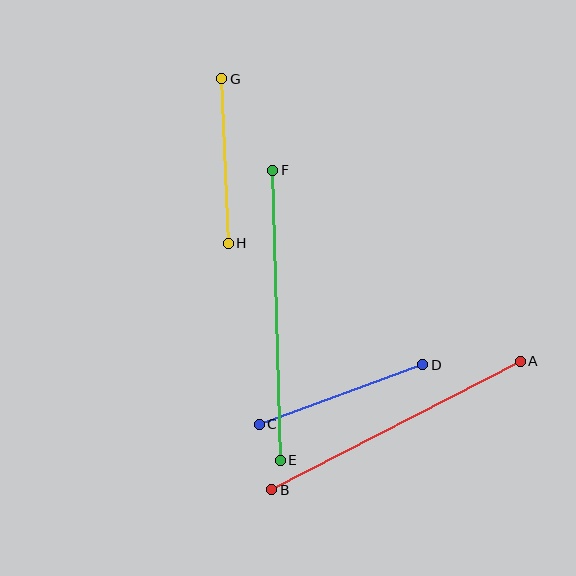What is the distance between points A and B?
The distance is approximately 280 pixels.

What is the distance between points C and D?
The distance is approximately 174 pixels.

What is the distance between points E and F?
The distance is approximately 290 pixels.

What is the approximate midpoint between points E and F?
The midpoint is at approximately (277, 315) pixels.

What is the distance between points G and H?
The distance is approximately 165 pixels.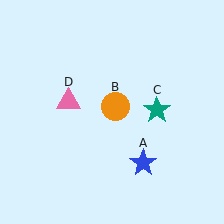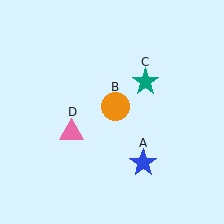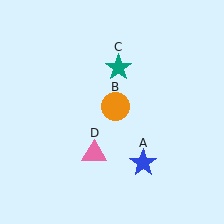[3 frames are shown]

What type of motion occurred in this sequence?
The teal star (object C), pink triangle (object D) rotated counterclockwise around the center of the scene.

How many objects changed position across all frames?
2 objects changed position: teal star (object C), pink triangle (object D).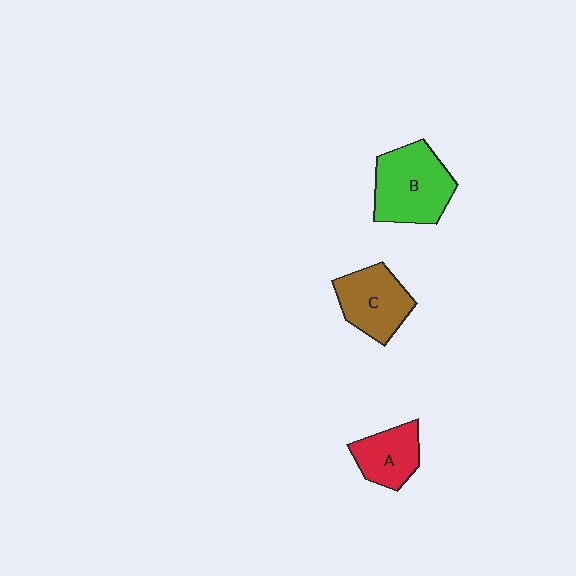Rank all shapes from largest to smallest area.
From largest to smallest: B (green), C (brown), A (red).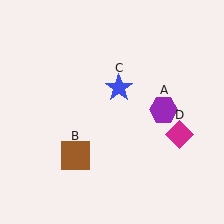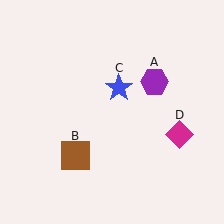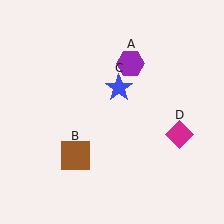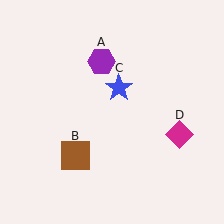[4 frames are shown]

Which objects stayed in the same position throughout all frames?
Brown square (object B) and blue star (object C) and magenta diamond (object D) remained stationary.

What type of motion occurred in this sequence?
The purple hexagon (object A) rotated counterclockwise around the center of the scene.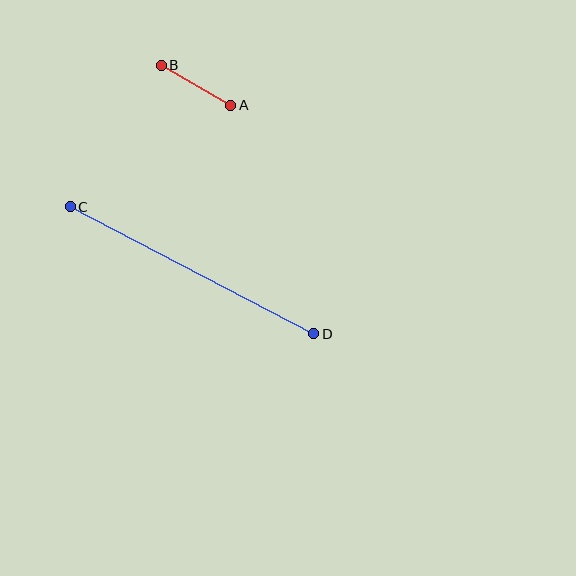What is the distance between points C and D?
The distance is approximately 275 pixels.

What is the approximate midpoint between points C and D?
The midpoint is at approximately (192, 270) pixels.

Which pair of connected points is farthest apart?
Points C and D are farthest apart.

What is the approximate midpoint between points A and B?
The midpoint is at approximately (196, 85) pixels.